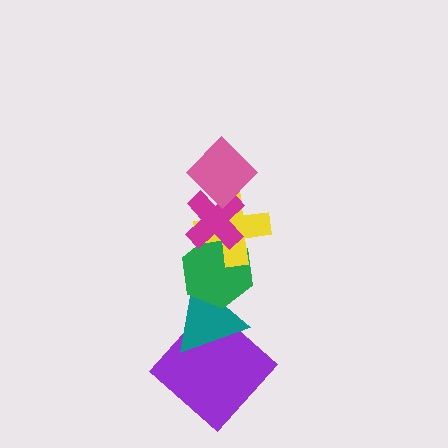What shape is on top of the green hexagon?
The yellow cross is on top of the green hexagon.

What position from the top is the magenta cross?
The magenta cross is 2nd from the top.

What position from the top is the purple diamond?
The purple diamond is 6th from the top.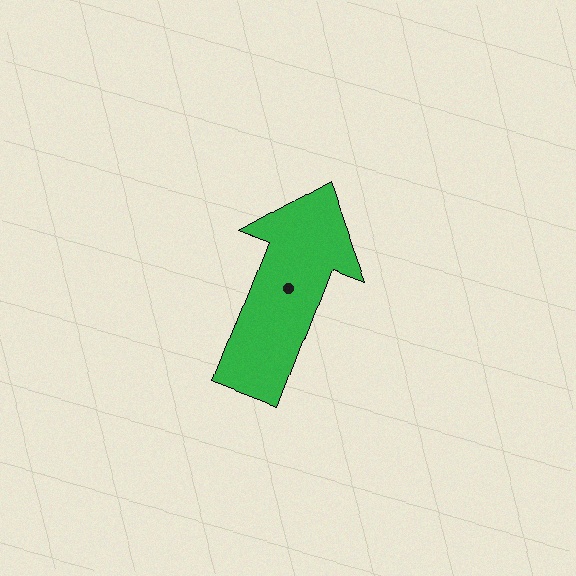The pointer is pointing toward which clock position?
Roughly 1 o'clock.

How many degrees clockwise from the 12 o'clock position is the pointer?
Approximately 21 degrees.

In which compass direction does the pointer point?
North.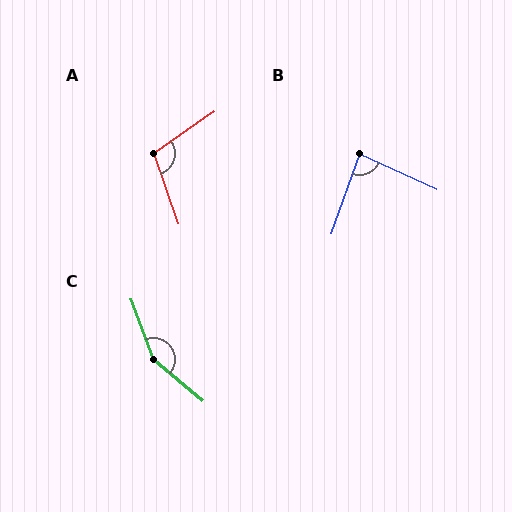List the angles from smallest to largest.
B (85°), A (105°), C (150°).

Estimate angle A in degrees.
Approximately 105 degrees.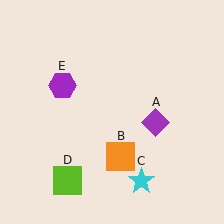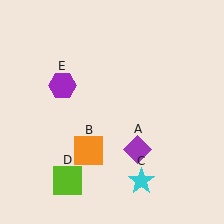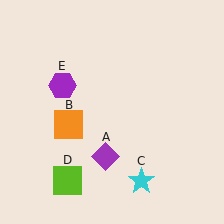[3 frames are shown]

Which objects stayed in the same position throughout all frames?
Cyan star (object C) and lime square (object D) and purple hexagon (object E) remained stationary.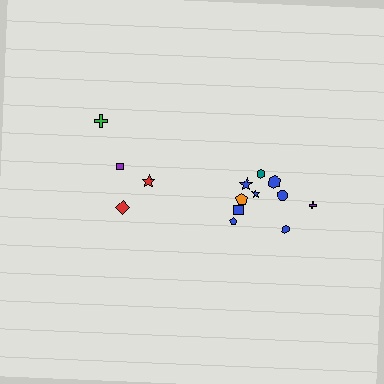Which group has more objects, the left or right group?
The right group.